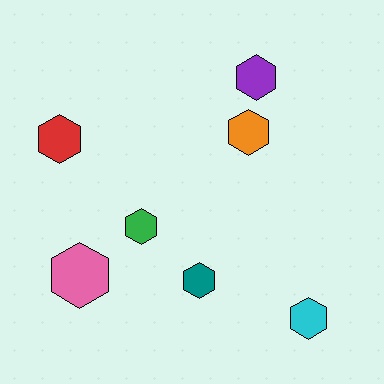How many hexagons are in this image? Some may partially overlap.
There are 7 hexagons.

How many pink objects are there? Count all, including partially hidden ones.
There is 1 pink object.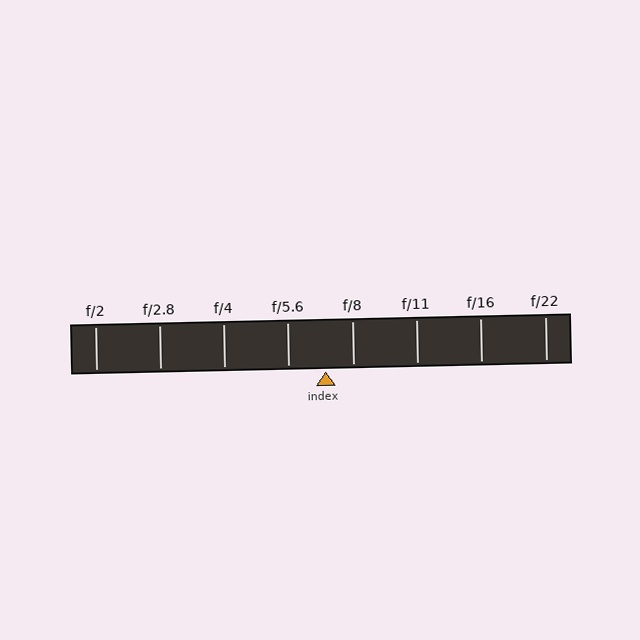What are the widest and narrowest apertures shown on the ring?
The widest aperture shown is f/2 and the narrowest is f/22.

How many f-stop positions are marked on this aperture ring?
There are 8 f-stop positions marked.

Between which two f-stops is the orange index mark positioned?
The index mark is between f/5.6 and f/8.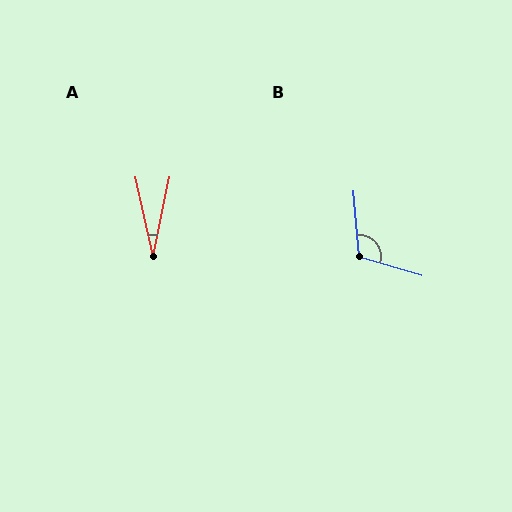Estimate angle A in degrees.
Approximately 25 degrees.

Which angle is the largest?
B, at approximately 112 degrees.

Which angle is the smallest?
A, at approximately 25 degrees.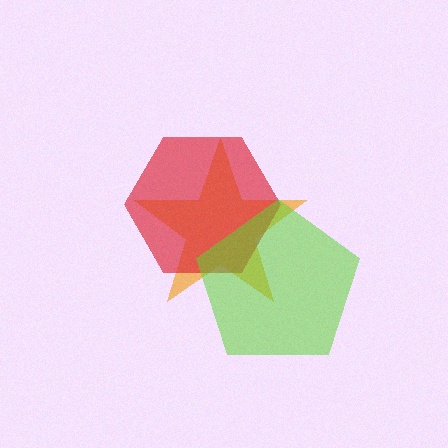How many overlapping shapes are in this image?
There are 3 overlapping shapes in the image.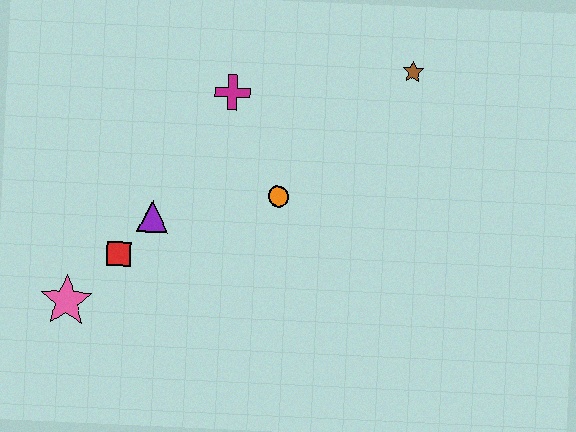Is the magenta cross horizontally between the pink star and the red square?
No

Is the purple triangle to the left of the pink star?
No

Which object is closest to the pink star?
The red square is closest to the pink star.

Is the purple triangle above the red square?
Yes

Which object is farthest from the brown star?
The pink star is farthest from the brown star.